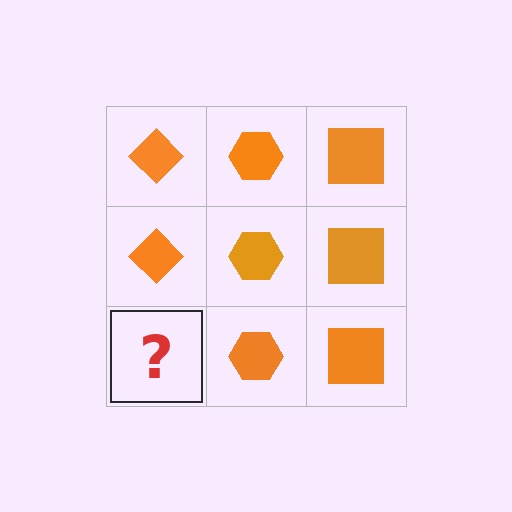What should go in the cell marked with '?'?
The missing cell should contain an orange diamond.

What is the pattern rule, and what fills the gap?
The rule is that each column has a consistent shape. The gap should be filled with an orange diamond.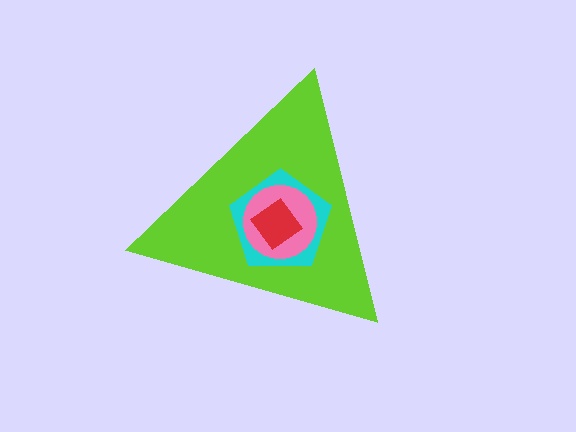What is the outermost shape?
The lime triangle.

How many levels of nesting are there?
4.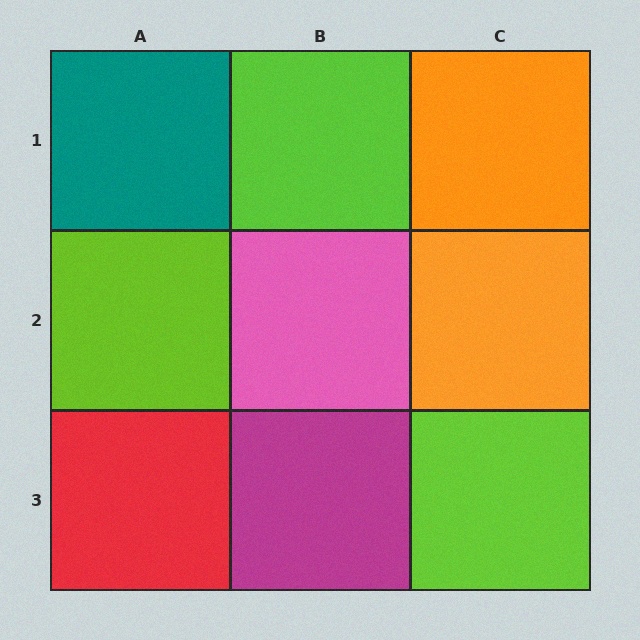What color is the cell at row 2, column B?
Pink.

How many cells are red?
1 cell is red.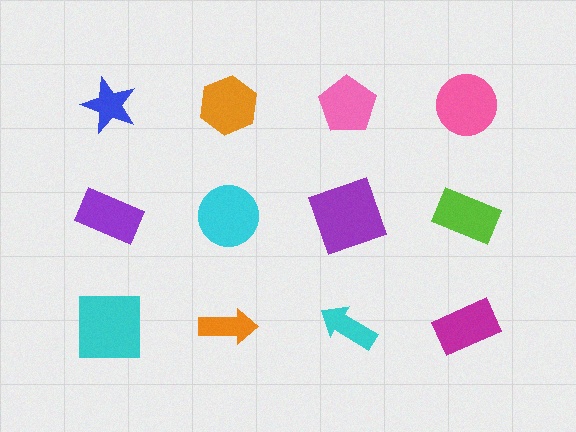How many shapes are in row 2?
4 shapes.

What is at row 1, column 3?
A pink pentagon.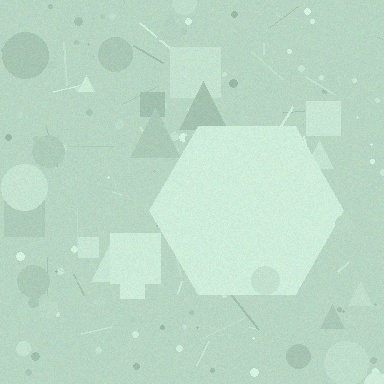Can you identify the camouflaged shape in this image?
The camouflaged shape is a hexagon.